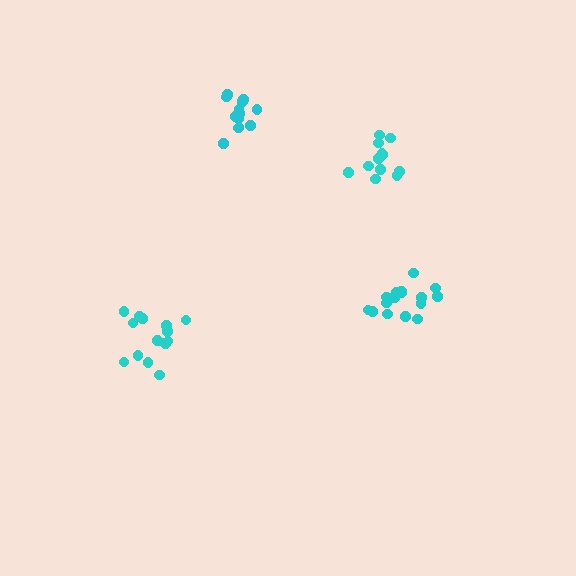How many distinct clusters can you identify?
There are 4 distinct clusters.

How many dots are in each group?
Group 1: 14 dots, Group 2: 18 dots, Group 3: 12 dots, Group 4: 14 dots (58 total).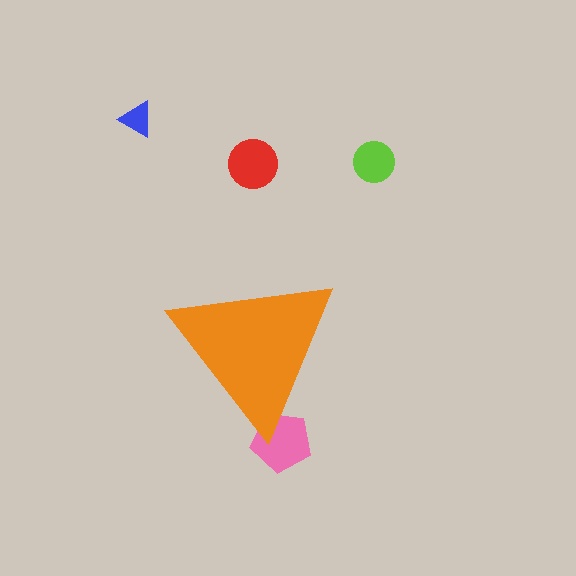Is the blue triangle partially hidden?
No, the blue triangle is fully visible.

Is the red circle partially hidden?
No, the red circle is fully visible.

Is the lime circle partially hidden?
No, the lime circle is fully visible.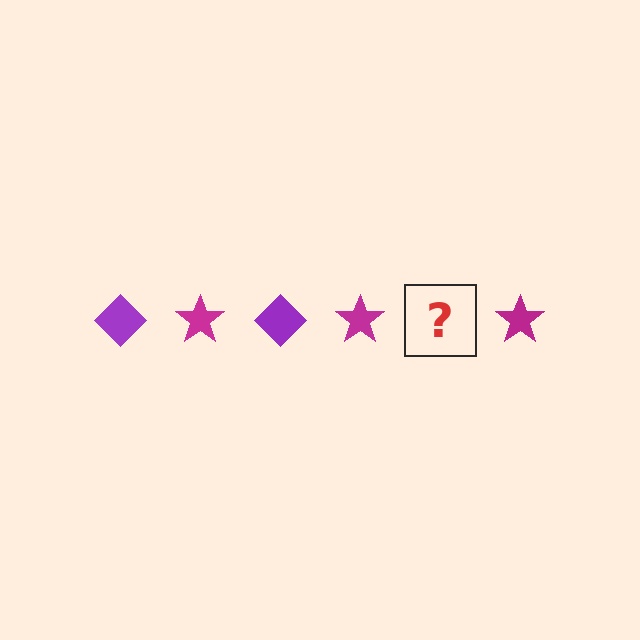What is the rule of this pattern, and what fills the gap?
The rule is that the pattern alternates between purple diamond and magenta star. The gap should be filled with a purple diamond.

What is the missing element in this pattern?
The missing element is a purple diamond.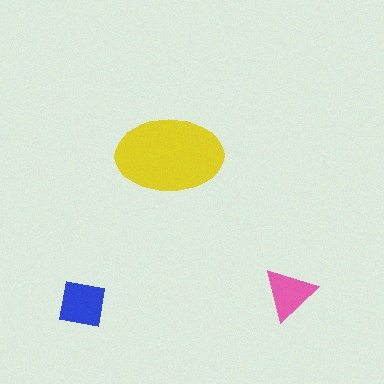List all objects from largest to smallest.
The yellow ellipse, the blue square, the pink triangle.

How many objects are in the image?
There are 3 objects in the image.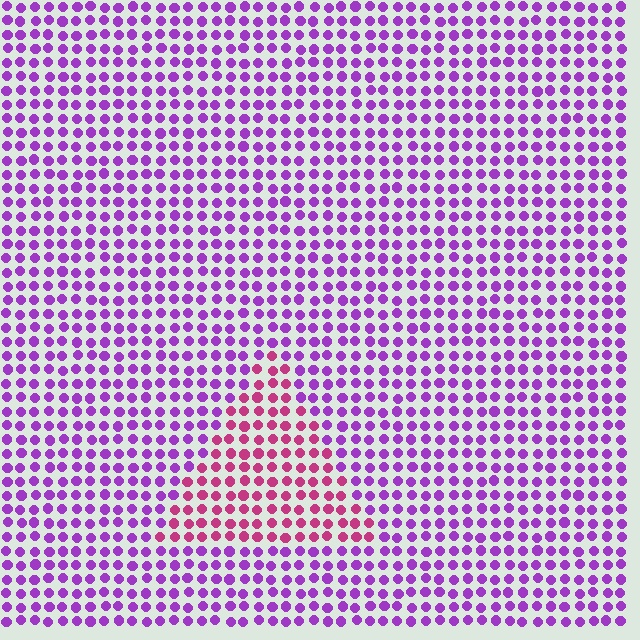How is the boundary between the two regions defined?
The boundary is defined purely by a slight shift in hue (about 45 degrees). Spacing, size, and orientation are identical on both sides.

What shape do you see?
I see a triangle.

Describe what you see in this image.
The image is filled with small purple elements in a uniform arrangement. A triangle-shaped region is visible where the elements are tinted to a slightly different hue, forming a subtle color boundary.